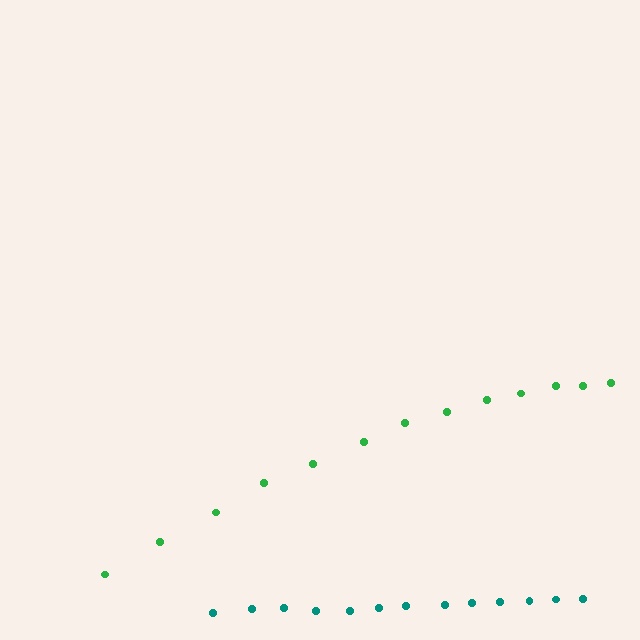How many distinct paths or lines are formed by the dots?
There are 2 distinct paths.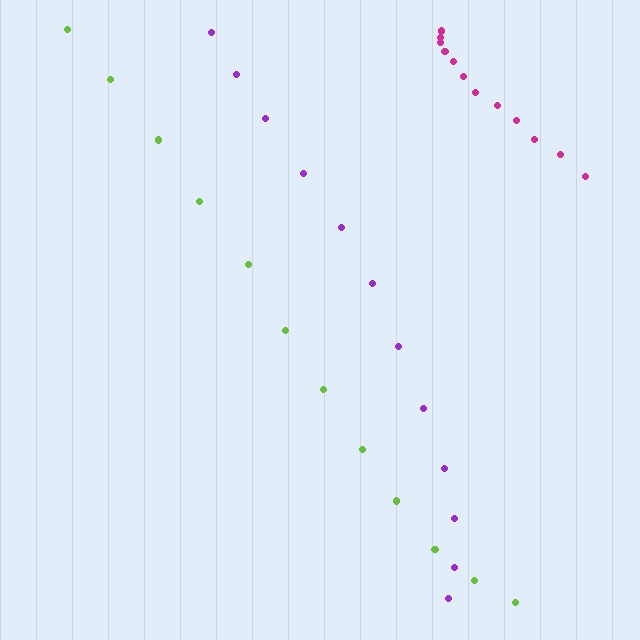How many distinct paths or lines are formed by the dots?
There are 3 distinct paths.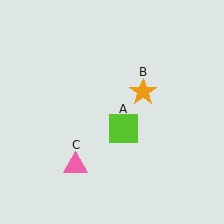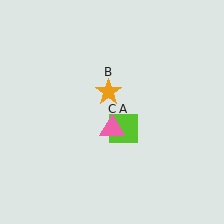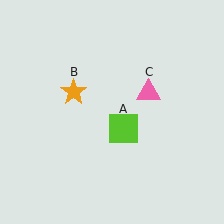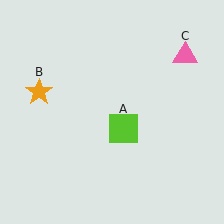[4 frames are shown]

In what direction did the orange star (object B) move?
The orange star (object B) moved left.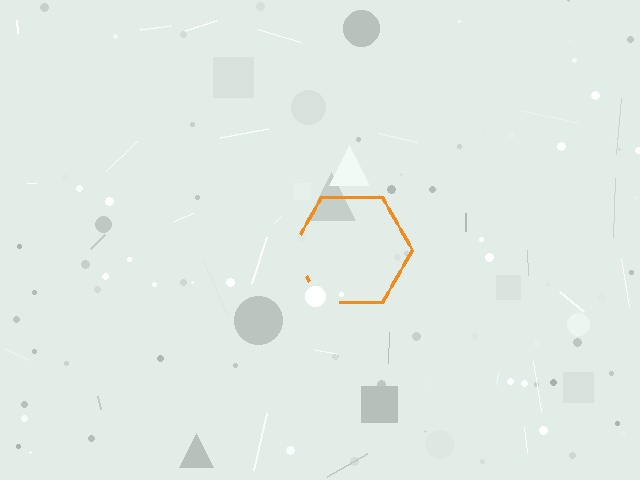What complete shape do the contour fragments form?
The contour fragments form a hexagon.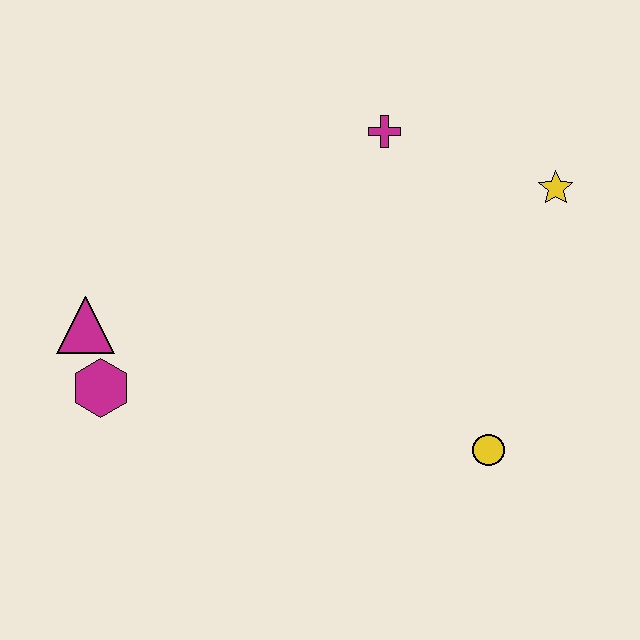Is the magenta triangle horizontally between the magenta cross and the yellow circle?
No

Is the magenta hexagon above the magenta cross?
No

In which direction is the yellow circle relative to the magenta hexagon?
The yellow circle is to the right of the magenta hexagon.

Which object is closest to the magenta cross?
The yellow star is closest to the magenta cross.